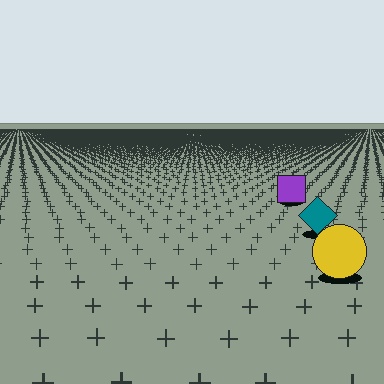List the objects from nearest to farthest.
From nearest to farthest: the yellow circle, the teal diamond, the purple square.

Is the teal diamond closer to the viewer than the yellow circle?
No. The yellow circle is closer — you can tell from the texture gradient: the ground texture is coarser near it.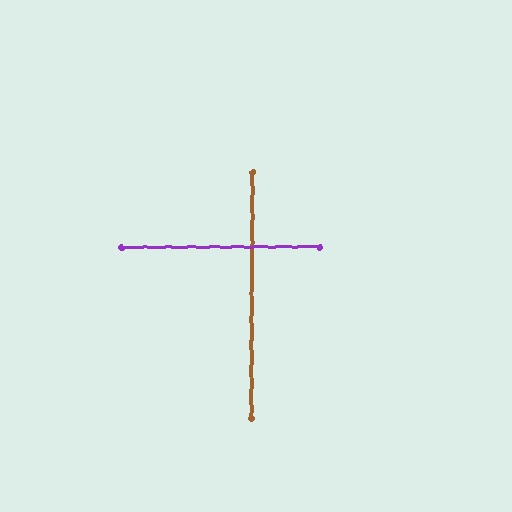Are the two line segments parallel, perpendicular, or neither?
Perpendicular — they meet at approximately 90°.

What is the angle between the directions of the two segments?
Approximately 90 degrees.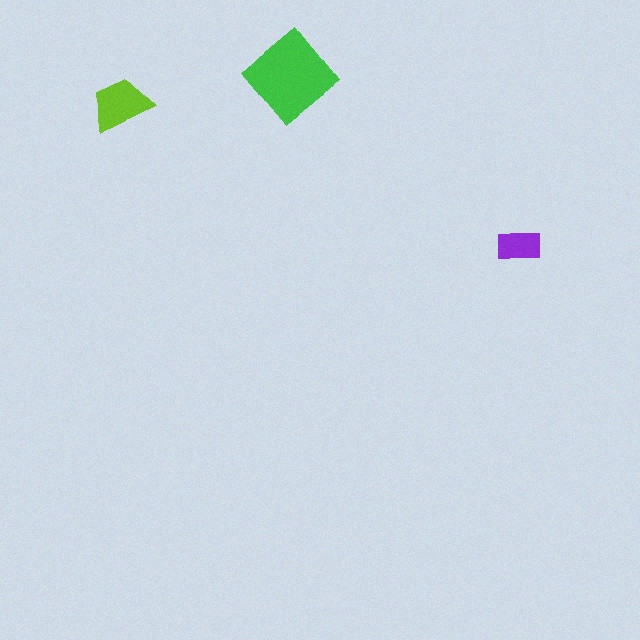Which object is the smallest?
The purple rectangle.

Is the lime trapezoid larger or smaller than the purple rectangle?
Larger.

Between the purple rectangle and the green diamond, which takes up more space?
The green diamond.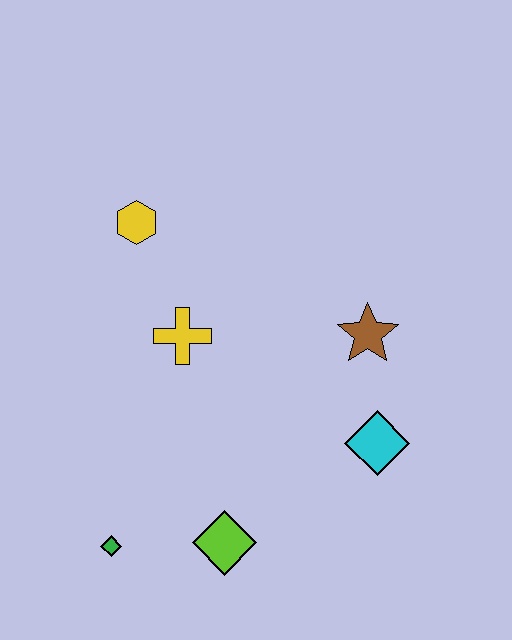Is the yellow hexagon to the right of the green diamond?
Yes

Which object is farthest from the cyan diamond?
The yellow hexagon is farthest from the cyan diamond.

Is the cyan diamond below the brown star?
Yes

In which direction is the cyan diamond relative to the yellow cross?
The cyan diamond is to the right of the yellow cross.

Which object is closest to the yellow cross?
The yellow hexagon is closest to the yellow cross.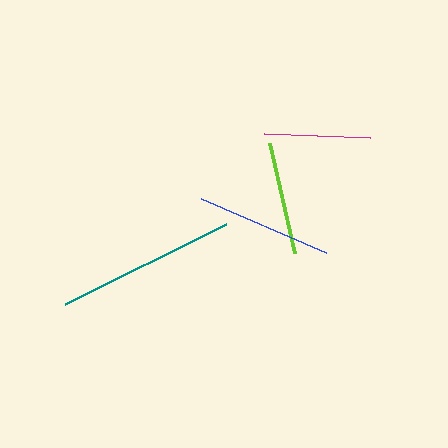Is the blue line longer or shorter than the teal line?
The teal line is longer than the blue line.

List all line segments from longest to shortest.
From longest to shortest: teal, blue, lime, magenta.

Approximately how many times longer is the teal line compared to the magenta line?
The teal line is approximately 1.7 times the length of the magenta line.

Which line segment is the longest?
The teal line is the longest at approximately 180 pixels.